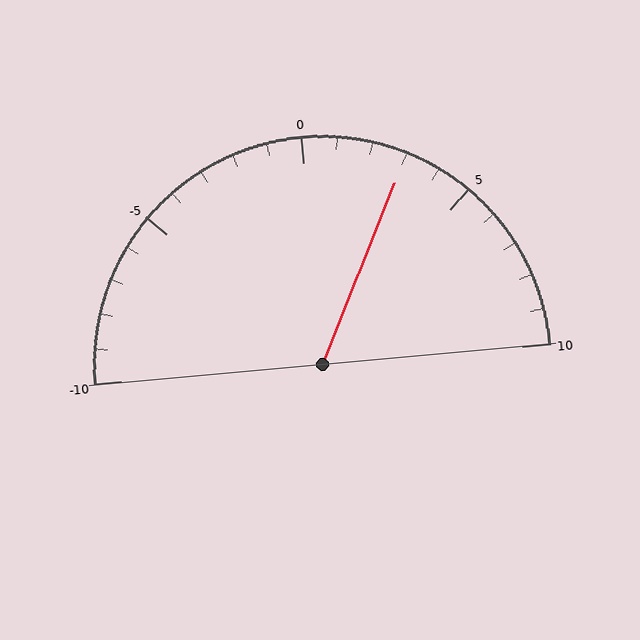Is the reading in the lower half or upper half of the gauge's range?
The reading is in the upper half of the range (-10 to 10).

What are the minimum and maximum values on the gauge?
The gauge ranges from -10 to 10.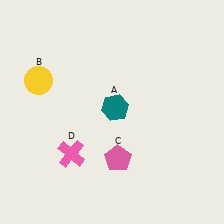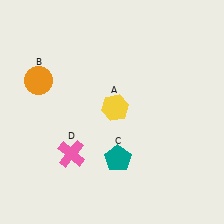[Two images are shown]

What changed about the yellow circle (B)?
In Image 1, B is yellow. In Image 2, it changed to orange.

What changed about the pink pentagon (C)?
In Image 1, C is pink. In Image 2, it changed to teal.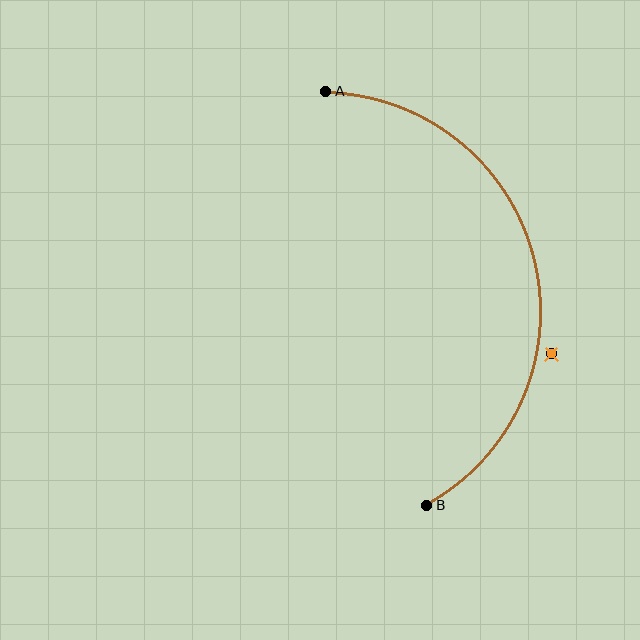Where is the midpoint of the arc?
The arc midpoint is the point on the curve farthest from the straight line joining A and B. It sits to the right of that line.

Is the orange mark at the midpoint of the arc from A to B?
No — the orange mark does not lie on the arc at all. It sits slightly outside the curve.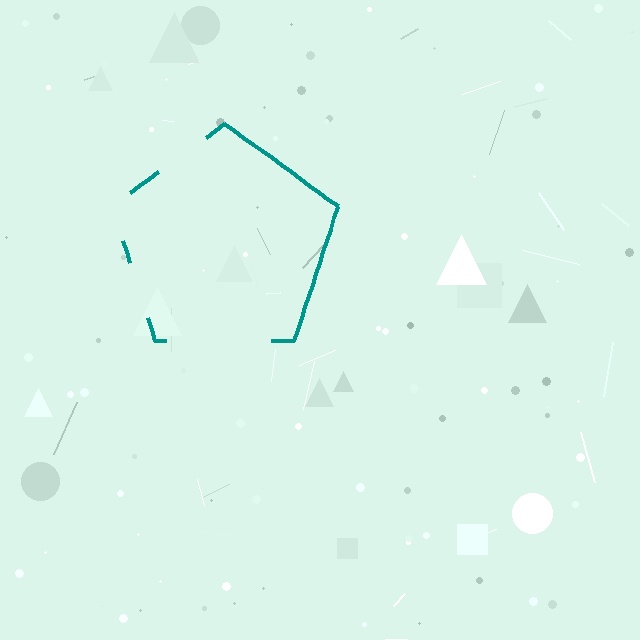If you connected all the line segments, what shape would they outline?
They would outline a pentagon.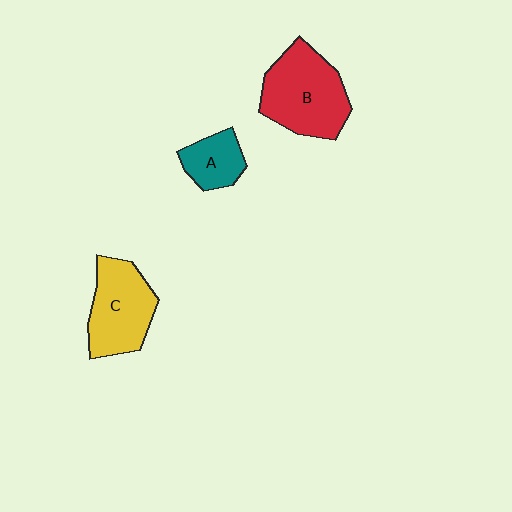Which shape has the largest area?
Shape B (red).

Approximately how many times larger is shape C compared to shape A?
Approximately 1.8 times.